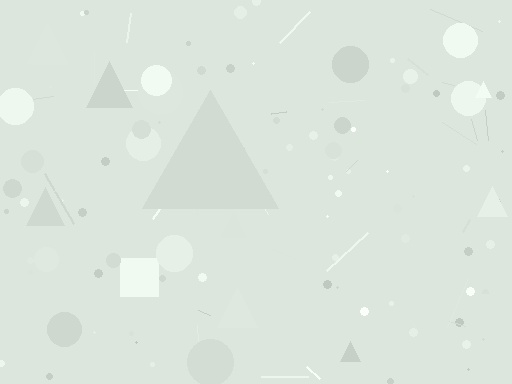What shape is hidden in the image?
A triangle is hidden in the image.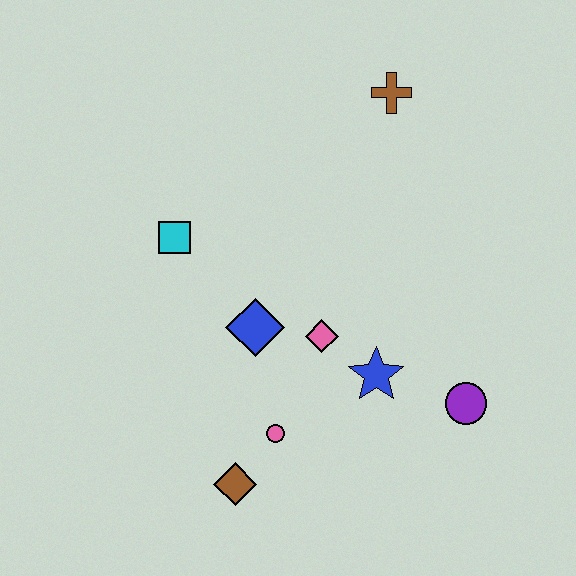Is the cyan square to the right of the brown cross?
No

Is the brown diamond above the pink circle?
No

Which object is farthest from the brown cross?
The brown diamond is farthest from the brown cross.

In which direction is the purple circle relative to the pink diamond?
The purple circle is to the right of the pink diamond.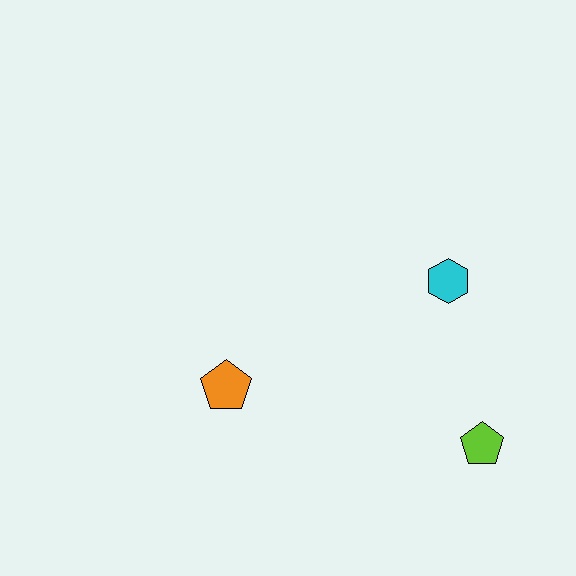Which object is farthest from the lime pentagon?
The orange pentagon is farthest from the lime pentagon.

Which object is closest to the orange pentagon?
The cyan hexagon is closest to the orange pentagon.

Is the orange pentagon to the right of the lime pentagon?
No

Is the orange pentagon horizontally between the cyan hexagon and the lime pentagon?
No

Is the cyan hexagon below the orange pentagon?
No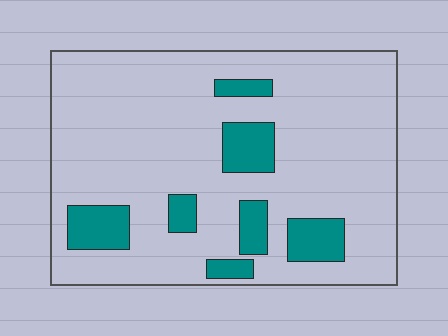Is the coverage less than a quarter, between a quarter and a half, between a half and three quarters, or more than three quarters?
Less than a quarter.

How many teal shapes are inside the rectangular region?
7.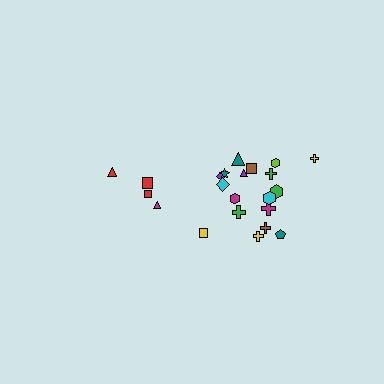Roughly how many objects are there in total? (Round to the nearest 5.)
Roughly 20 objects in total.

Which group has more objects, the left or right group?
The right group.